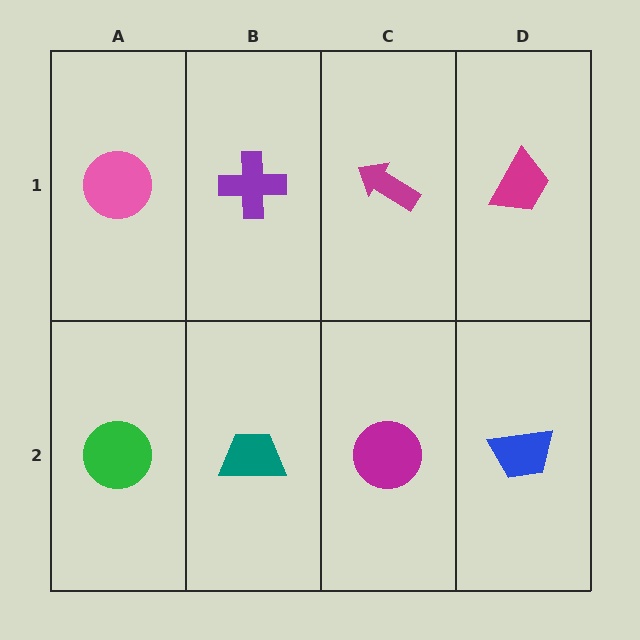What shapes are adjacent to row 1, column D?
A blue trapezoid (row 2, column D), a magenta arrow (row 1, column C).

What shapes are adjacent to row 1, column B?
A teal trapezoid (row 2, column B), a pink circle (row 1, column A), a magenta arrow (row 1, column C).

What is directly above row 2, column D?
A magenta trapezoid.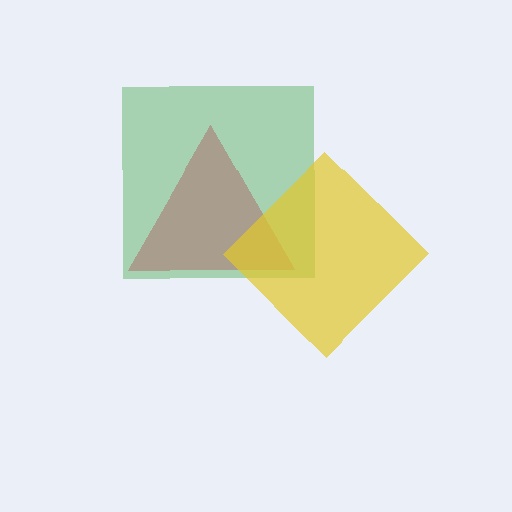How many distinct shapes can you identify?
There are 3 distinct shapes: a pink triangle, a green square, a yellow diamond.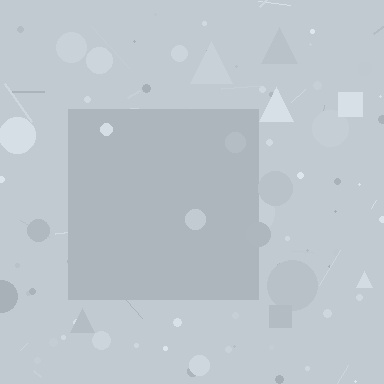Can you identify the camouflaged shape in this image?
The camouflaged shape is a square.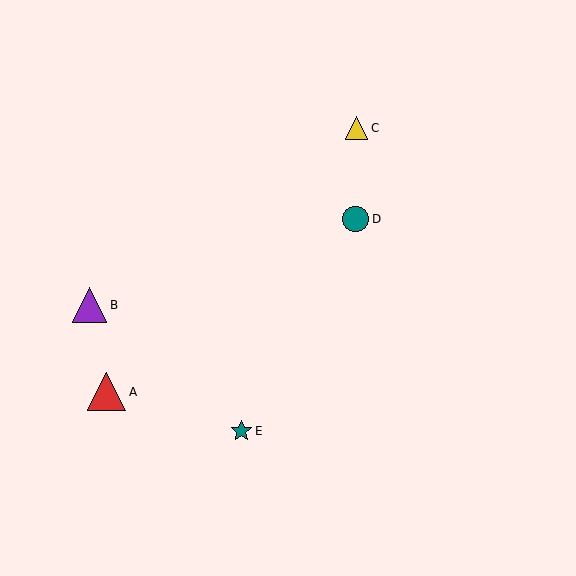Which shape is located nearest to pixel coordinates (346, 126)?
The yellow triangle (labeled C) at (357, 128) is nearest to that location.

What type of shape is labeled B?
Shape B is a purple triangle.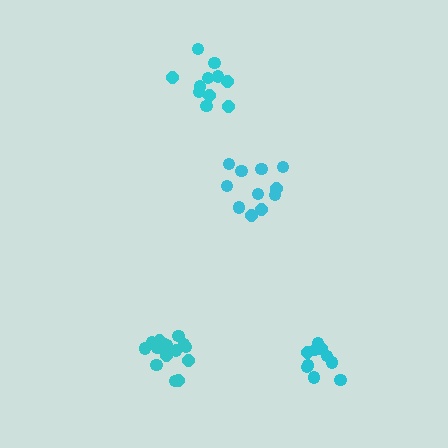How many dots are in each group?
Group 1: 11 dots, Group 2: 15 dots, Group 3: 10 dots, Group 4: 11 dots (47 total).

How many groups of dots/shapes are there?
There are 4 groups.